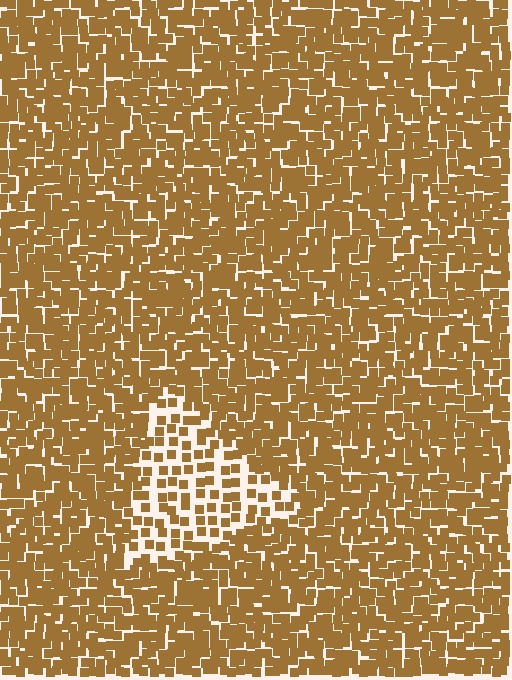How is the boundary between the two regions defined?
The boundary is defined by a change in element density (approximately 2.2x ratio). All elements are the same color, size, and shape.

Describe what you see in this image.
The image contains small brown elements arranged at two different densities. A triangle-shaped region is visible where the elements are less densely packed than the surrounding area.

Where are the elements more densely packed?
The elements are more densely packed outside the triangle boundary.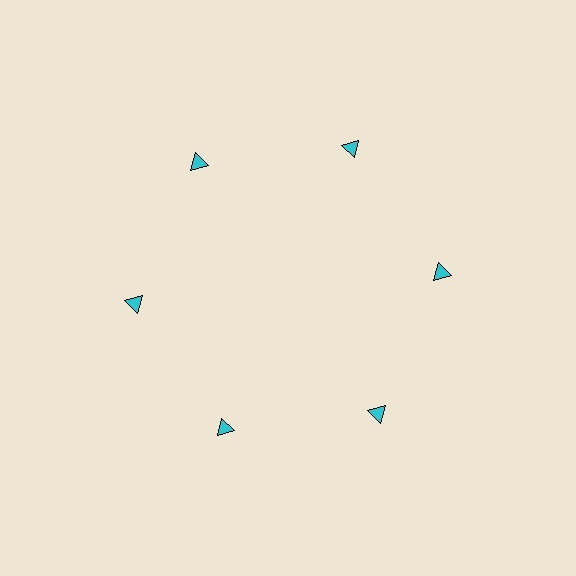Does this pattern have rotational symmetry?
Yes, this pattern has 6-fold rotational symmetry. It looks the same after rotating 60 degrees around the center.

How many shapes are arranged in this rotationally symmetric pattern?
There are 6 shapes, arranged in 6 groups of 1.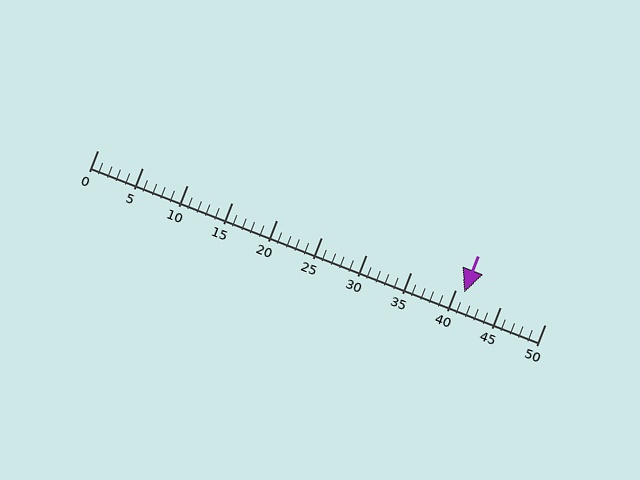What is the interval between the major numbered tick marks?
The major tick marks are spaced 5 units apart.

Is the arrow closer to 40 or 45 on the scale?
The arrow is closer to 40.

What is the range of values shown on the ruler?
The ruler shows values from 0 to 50.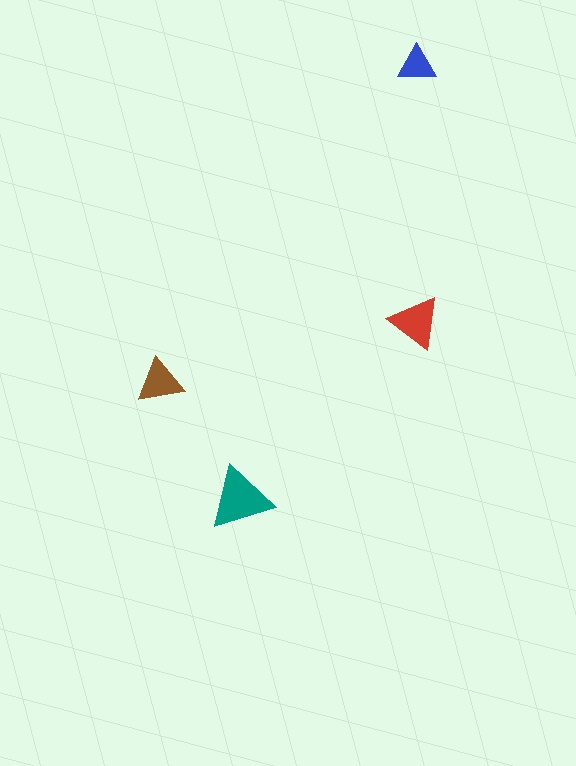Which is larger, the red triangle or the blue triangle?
The red one.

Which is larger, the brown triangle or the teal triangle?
The teal one.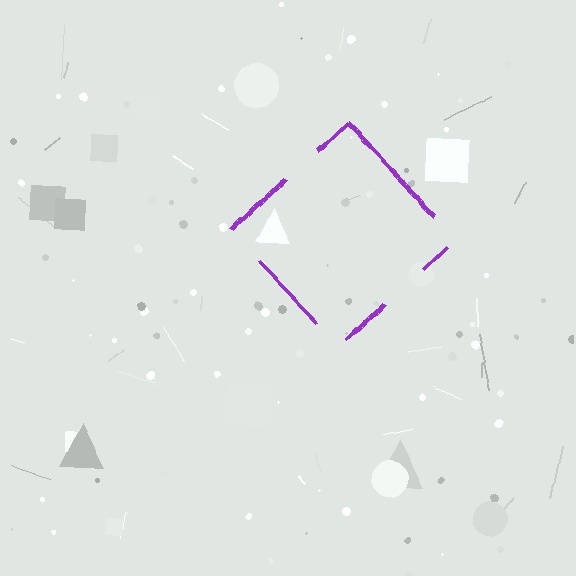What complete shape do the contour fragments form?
The contour fragments form a diamond.